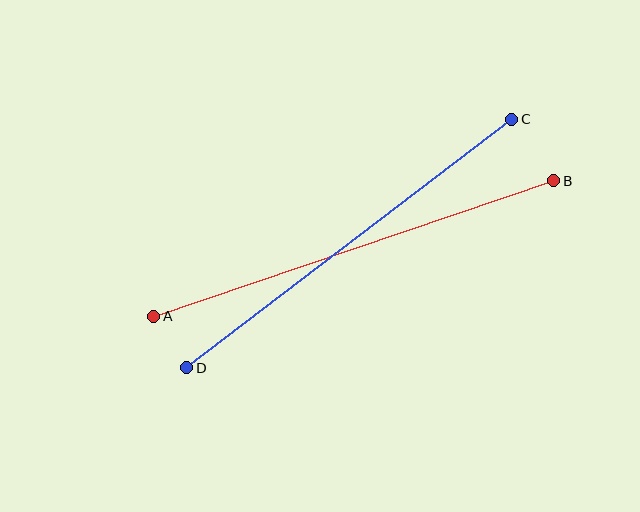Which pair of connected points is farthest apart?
Points A and B are farthest apart.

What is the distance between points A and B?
The distance is approximately 422 pixels.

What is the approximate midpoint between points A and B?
The midpoint is at approximately (354, 248) pixels.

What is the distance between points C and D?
The distance is approximately 409 pixels.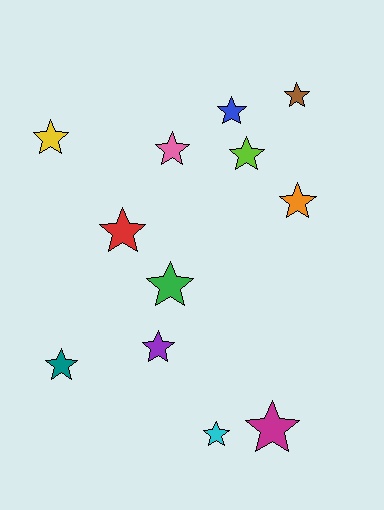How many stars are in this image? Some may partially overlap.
There are 12 stars.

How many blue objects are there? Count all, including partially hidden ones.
There is 1 blue object.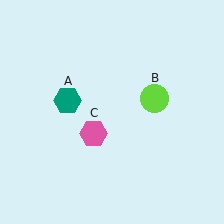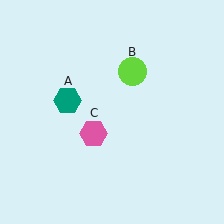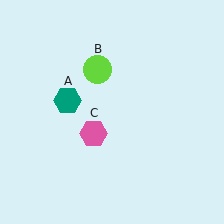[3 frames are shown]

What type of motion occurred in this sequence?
The lime circle (object B) rotated counterclockwise around the center of the scene.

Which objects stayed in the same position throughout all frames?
Teal hexagon (object A) and pink hexagon (object C) remained stationary.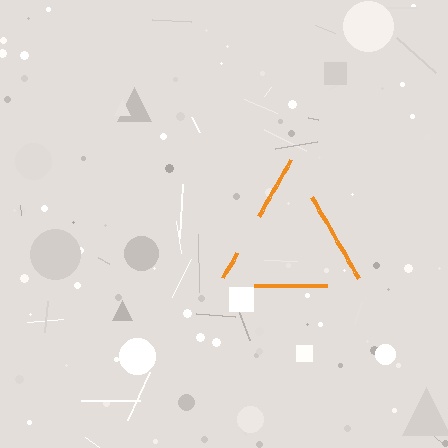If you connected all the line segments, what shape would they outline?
They would outline a triangle.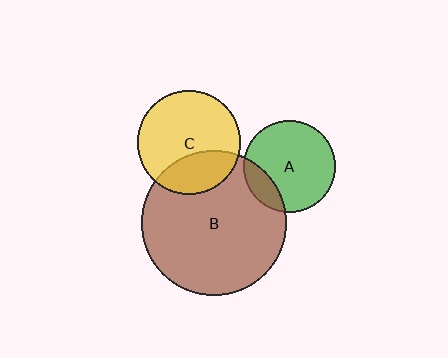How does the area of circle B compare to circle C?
Approximately 2.0 times.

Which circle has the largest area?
Circle B (brown).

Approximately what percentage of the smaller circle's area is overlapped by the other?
Approximately 30%.